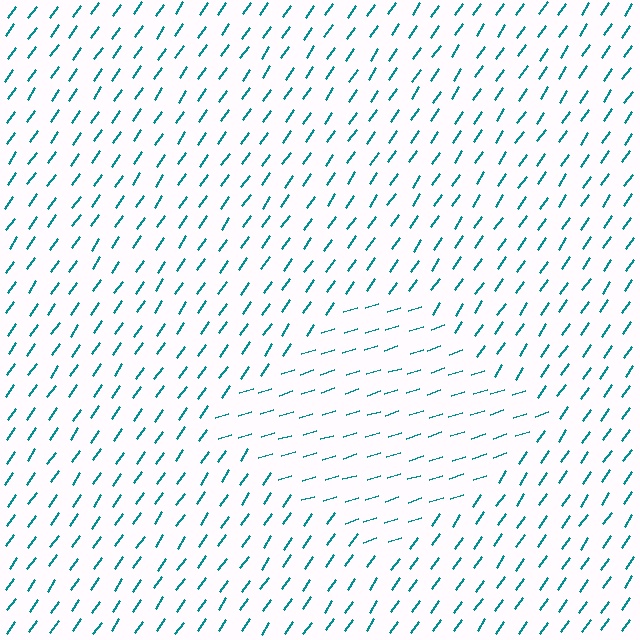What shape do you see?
I see a diamond.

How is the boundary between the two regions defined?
The boundary is defined purely by a change in line orientation (approximately 38 degrees difference). All lines are the same color and thickness.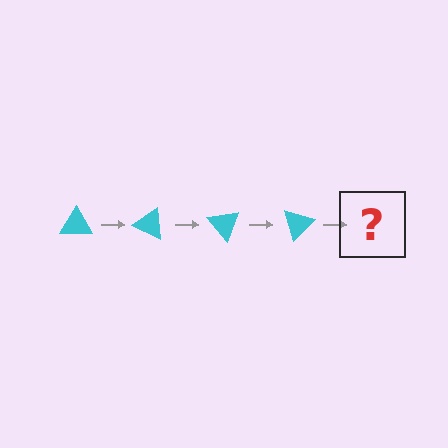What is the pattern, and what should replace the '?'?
The pattern is that the triangle rotates 25 degrees each step. The '?' should be a cyan triangle rotated 100 degrees.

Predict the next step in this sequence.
The next step is a cyan triangle rotated 100 degrees.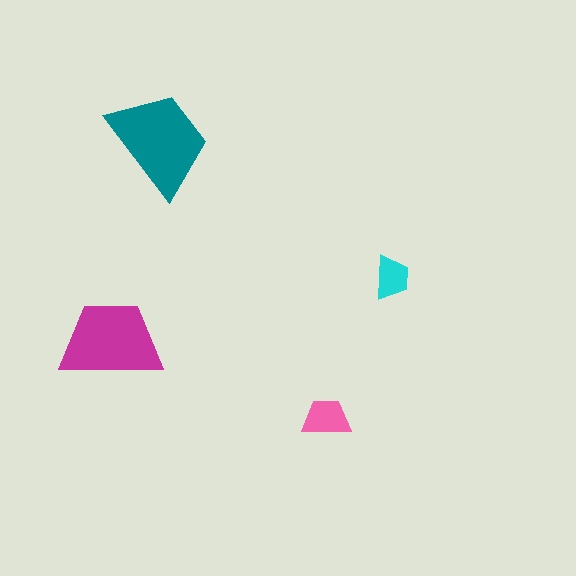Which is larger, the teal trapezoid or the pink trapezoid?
The teal one.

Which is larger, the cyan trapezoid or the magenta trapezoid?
The magenta one.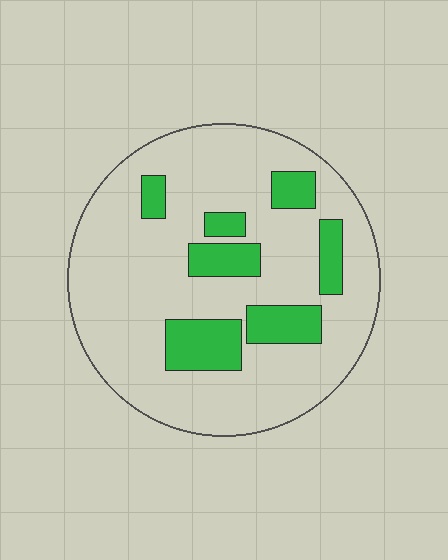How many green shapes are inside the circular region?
7.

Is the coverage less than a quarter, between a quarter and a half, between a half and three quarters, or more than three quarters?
Less than a quarter.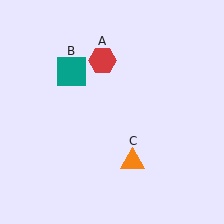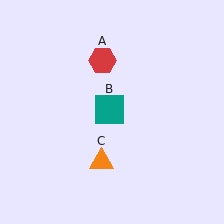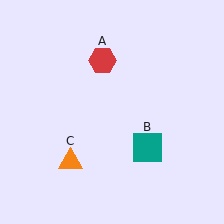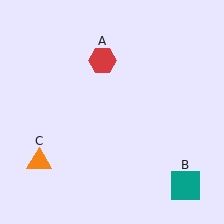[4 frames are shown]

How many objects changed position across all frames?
2 objects changed position: teal square (object B), orange triangle (object C).